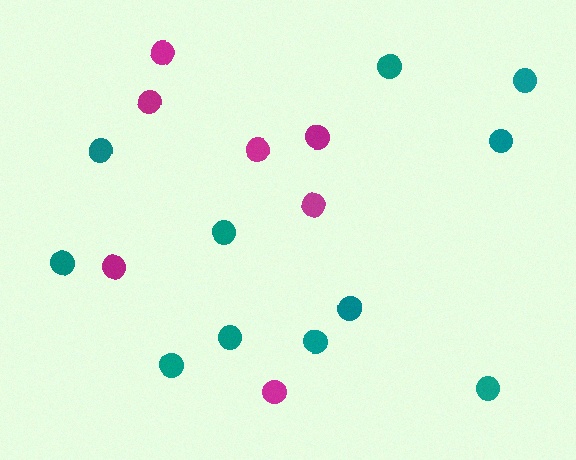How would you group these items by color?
There are 2 groups: one group of teal circles (11) and one group of magenta circles (7).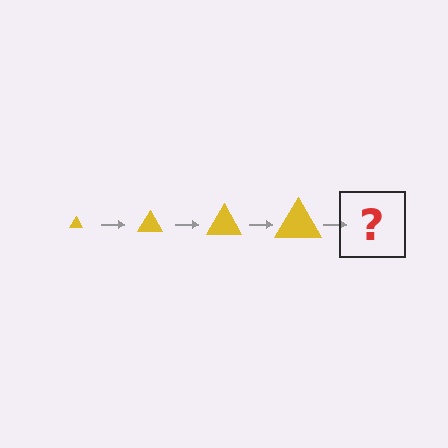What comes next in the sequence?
The next element should be a yellow triangle, larger than the previous one.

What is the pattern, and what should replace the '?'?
The pattern is that the triangle gets progressively larger each step. The '?' should be a yellow triangle, larger than the previous one.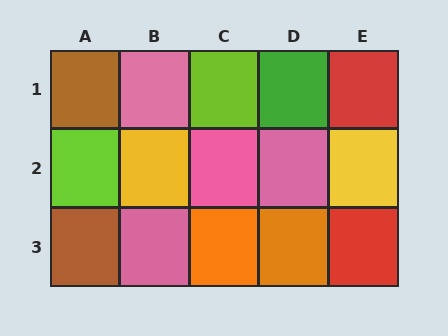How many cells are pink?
4 cells are pink.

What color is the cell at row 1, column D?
Green.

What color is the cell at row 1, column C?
Lime.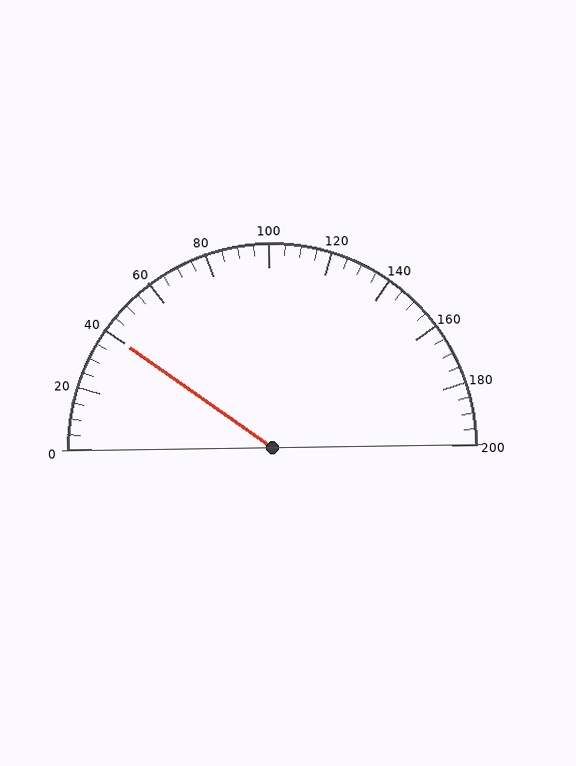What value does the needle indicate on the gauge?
The needle indicates approximately 40.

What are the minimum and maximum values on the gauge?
The gauge ranges from 0 to 200.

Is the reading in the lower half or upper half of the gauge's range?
The reading is in the lower half of the range (0 to 200).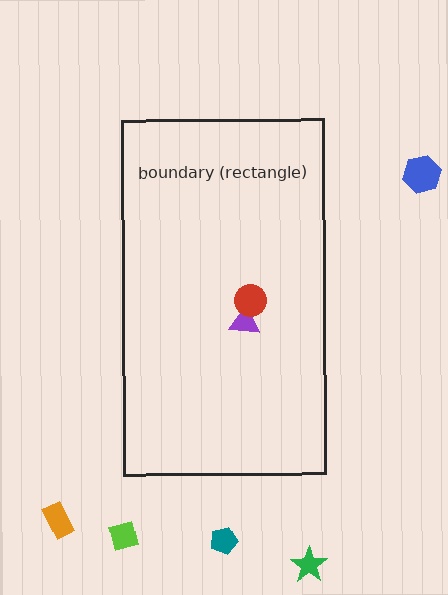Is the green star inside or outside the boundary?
Outside.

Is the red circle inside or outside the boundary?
Inside.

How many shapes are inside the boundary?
2 inside, 5 outside.